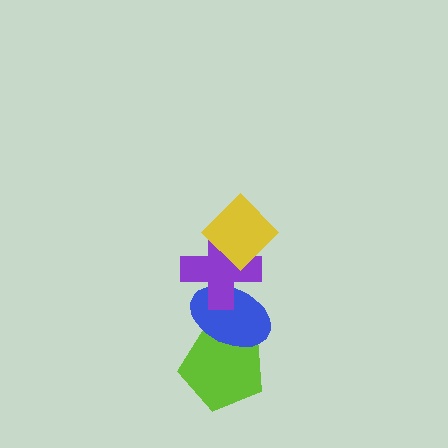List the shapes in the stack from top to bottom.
From top to bottom: the yellow diamond, the purple cross, the blue ellipse, the lime pentagon.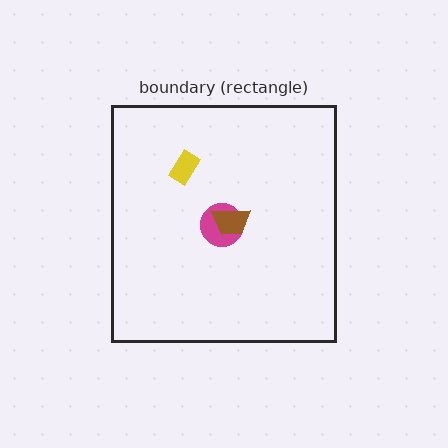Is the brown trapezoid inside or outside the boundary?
Inside.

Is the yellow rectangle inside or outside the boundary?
Inside.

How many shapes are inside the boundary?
3 inside, 0 outside.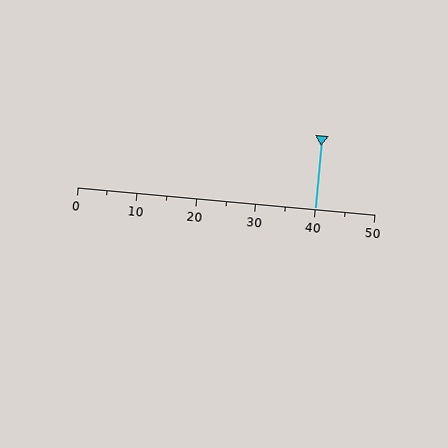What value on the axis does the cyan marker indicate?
The marker indicates approximately 40.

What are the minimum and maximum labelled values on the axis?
The axis runs from 0 to 50.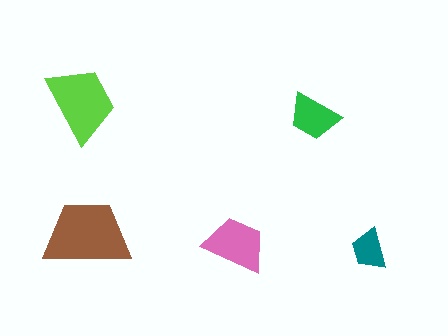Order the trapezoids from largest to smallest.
the brown one, the lime one, the pink one, the green one, the teal one.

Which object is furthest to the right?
The teal trapezoid is rightmost.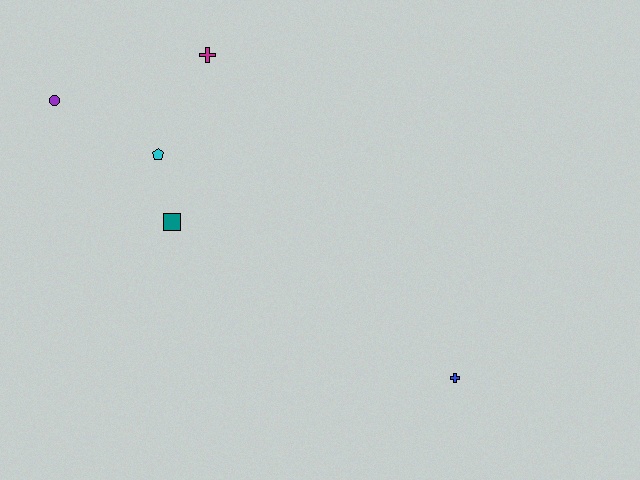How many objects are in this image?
There are 5 objects.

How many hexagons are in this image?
There are no hexagons.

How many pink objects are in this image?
There are no pink objects.